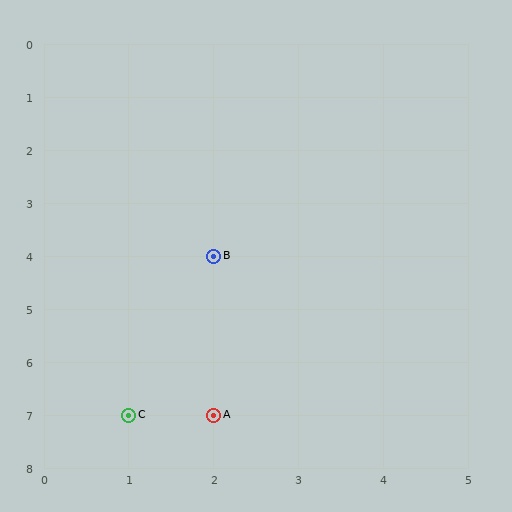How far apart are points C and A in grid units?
Points C and A are 1 column apart.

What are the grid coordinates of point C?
Point C is at grid coordinates (1, 7).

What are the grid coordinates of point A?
Point A is at grid coordinates (2, 7).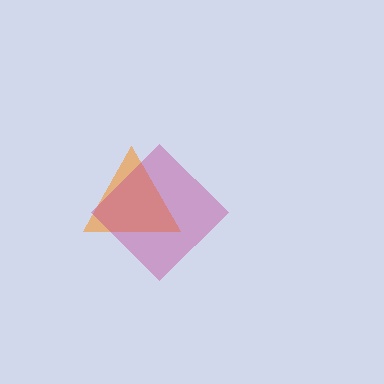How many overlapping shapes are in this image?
There are 2 overlapping shapes in the image.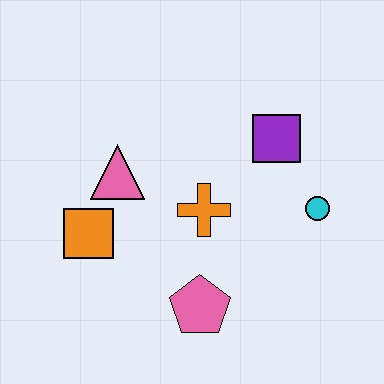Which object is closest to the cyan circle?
The purple square is closest to the cyan circle.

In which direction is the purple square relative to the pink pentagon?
The purple square is above the pink pentagon.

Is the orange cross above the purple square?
No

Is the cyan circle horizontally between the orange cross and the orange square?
No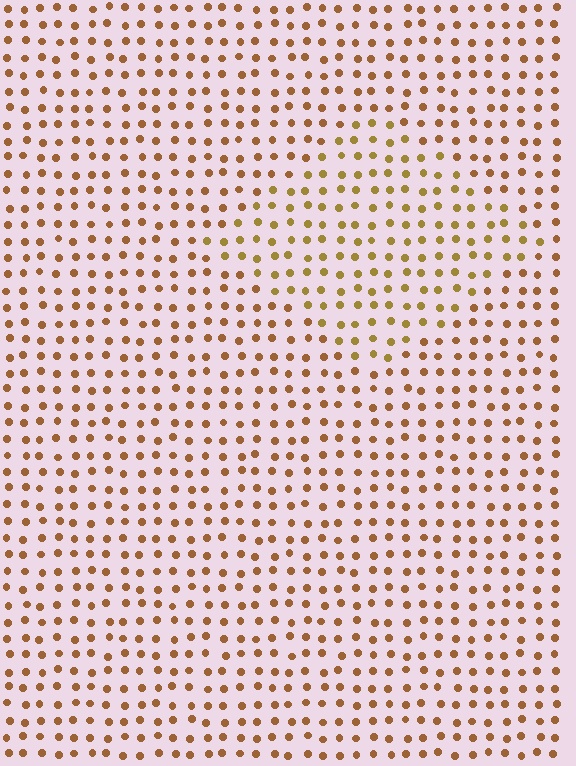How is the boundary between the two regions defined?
The boundary is defined purely by a slight shift in hue (about 21 degrees). Spacing, size, and orientation are identical on both sides.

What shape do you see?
I see a diamond.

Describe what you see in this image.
The image is filled with small brown elements in a uniform arrangement. A diamond-shaped region is visible where the elements are tinted to a slightly different hue, forming a subtle color boundary.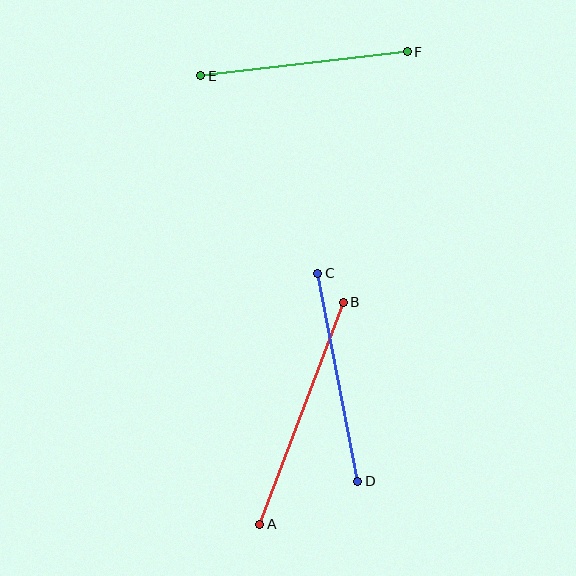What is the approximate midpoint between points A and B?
The midpoint is at approximately (301, 413) pixels.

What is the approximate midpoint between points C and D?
The midpoint is at approximately (338, 377) pixels.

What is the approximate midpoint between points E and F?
The midpoint is at approximately (304, 64) pixels.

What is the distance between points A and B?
The distance is approximately 237 pixels.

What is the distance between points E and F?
The distance is approximately 208 pixels.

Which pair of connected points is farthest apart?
Points A and B are farthest apart.